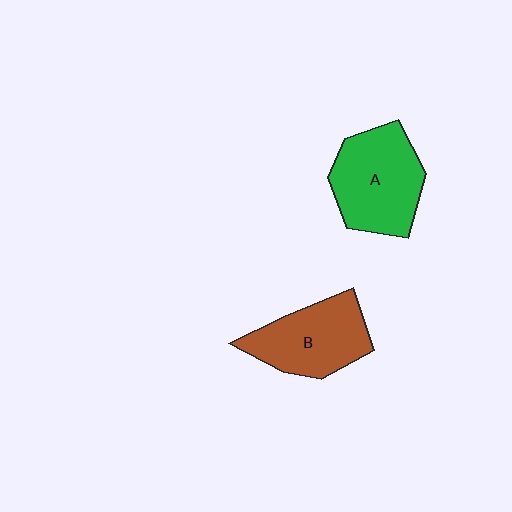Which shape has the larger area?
Shape A (green).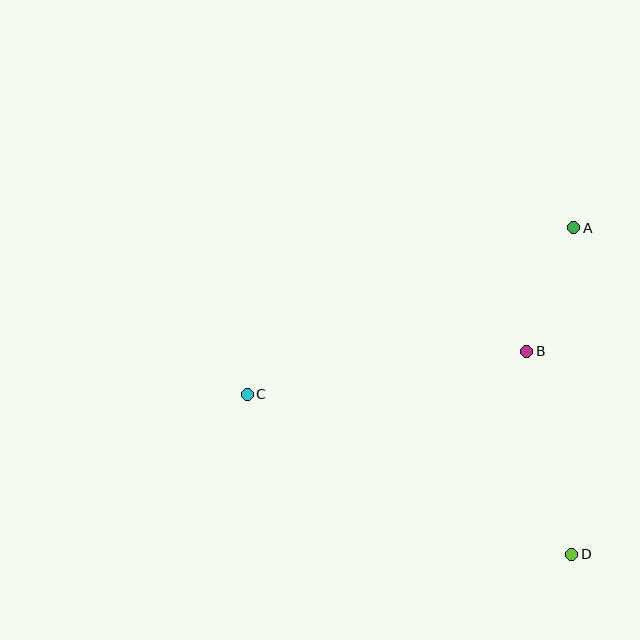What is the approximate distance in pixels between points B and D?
The distance between B and D is approximately 208 pixels.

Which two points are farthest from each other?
Points A and C are farthest from each other.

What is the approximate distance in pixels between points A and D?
The distance between A and D is approximately 326 pixels.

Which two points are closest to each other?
Points A and B are closest to each other.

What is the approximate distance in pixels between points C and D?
The distance between C and D is approximately 362 pixels.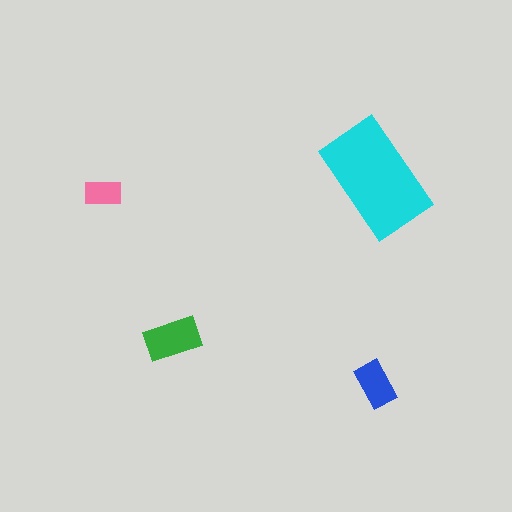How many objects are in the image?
There are 4 objects in the image.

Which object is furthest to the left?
The pink rectangle is leftmost.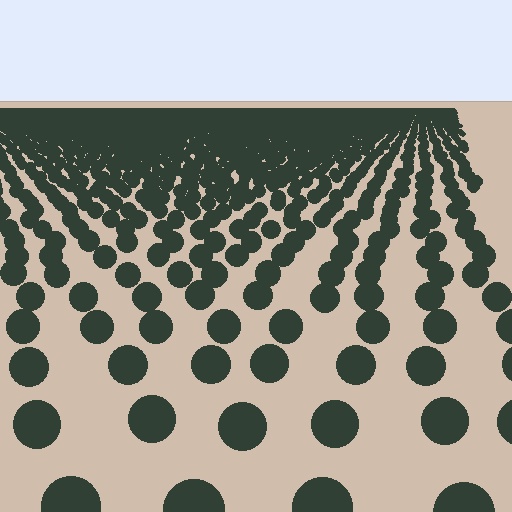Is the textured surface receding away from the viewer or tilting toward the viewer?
The surface is receding away from the viewer. Texture elements get smaller and denser toward the top.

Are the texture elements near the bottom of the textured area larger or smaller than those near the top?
Larger. Near the bottom, elements are closer to the viewer and appear at a bigger on-screen size.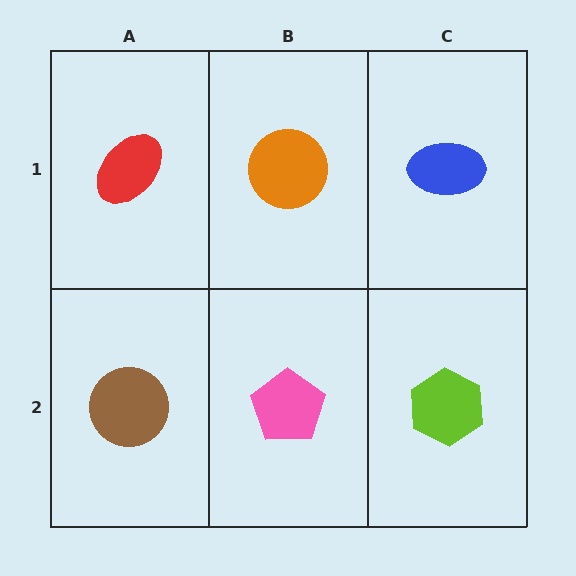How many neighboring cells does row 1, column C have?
2.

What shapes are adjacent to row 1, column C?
A lime hexagon (row 2, column C), an orange circle (row 1, column B).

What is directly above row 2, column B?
An orange circle.